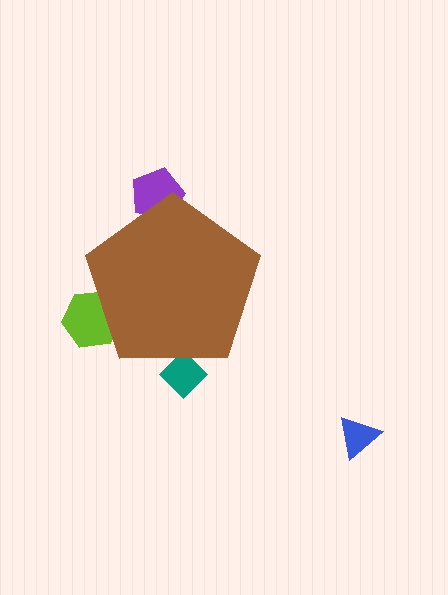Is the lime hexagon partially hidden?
Yes, the lime hexagon is partially hidden behind the brown pentagon.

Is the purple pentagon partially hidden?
Yes, the purple pentagon is partially hidden behind the brown pentagon.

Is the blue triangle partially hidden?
No, the blue triangle is fully visible.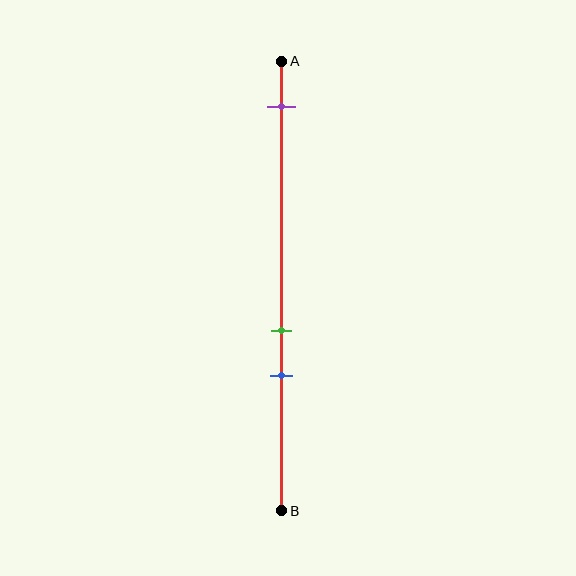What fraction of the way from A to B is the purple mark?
The purple mark is approximately 10% (0.1) of the way from A to B.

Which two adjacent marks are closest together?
The green and blue marks are the closest adjacent pair.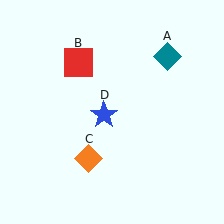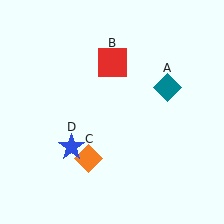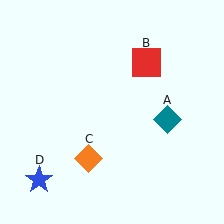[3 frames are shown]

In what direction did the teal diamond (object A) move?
The teal diamond (object A) moved down.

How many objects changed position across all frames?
3 objects changed position: teal diamond (object A), red square (object B), blue star (object D).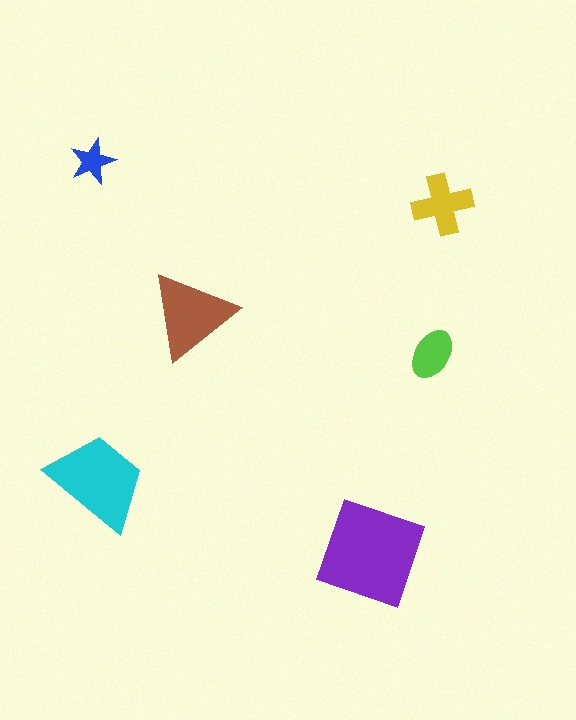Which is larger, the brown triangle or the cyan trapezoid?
The cyan trapezoid.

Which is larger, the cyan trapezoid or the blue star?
The cyan trapezoid.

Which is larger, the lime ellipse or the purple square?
The purple square.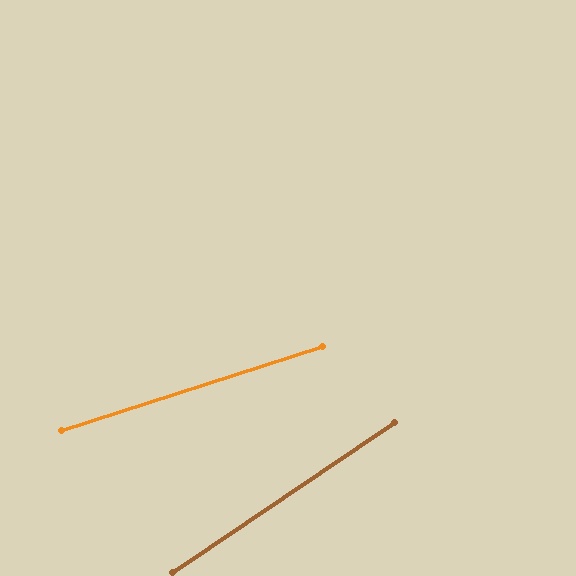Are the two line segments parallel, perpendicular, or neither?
Neither parallel nor perpendicular — they differ by about 16°.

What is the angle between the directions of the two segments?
Approximately 16 degrees.